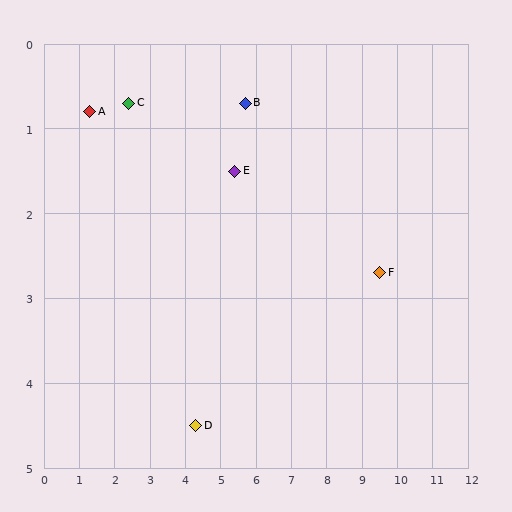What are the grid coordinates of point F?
Point F is at approximately (9.5, 2.7).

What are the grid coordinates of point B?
Point B is at approximately (5.7, 0.7).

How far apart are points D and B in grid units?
Points D and B are about 4.0 grid units apart.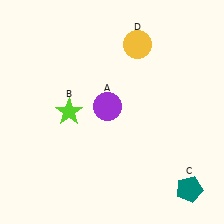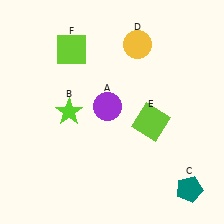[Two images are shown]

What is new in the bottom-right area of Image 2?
A lime square (E) was added in the bottom-right area of Image 2.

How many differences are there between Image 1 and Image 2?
There are 2 differences between the two images.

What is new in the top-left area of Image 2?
A lime square (F) was added in the top-left area of Image 2.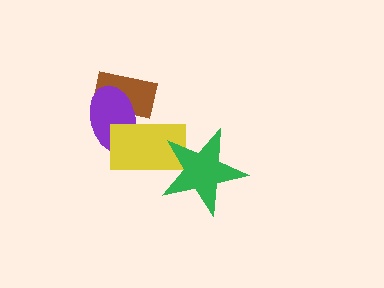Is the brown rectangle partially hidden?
Yes, it is partially covered by another shape.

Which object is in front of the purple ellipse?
The yellow rectangle is in front of the purple ellipse.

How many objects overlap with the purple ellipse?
2 objects overlap with the purple ellipse.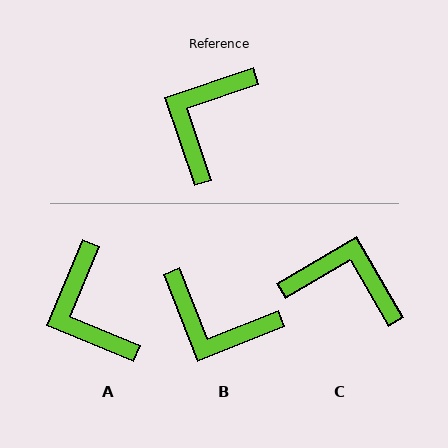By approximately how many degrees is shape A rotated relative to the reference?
Approximately 49 degrees counter-clockwise.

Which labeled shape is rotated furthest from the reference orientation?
B, about 93 degrees away.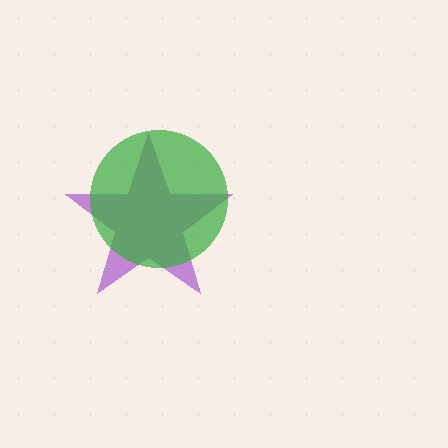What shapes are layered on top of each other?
The layered shapes are: a purple star, a green circle.